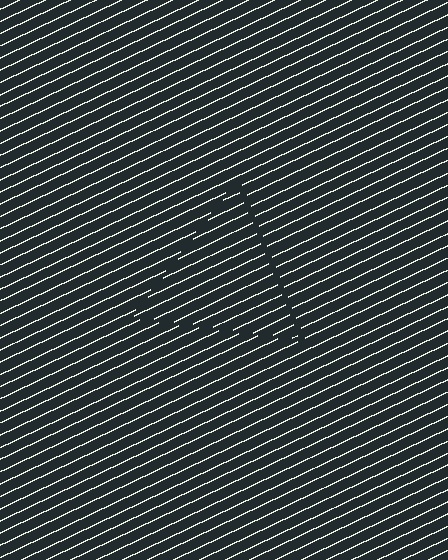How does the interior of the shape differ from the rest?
The interior of the shape contains the same grating, shifted by half a period — the contour is defined by the phase discontinuity where line-ends from the inner and outer gratings abut.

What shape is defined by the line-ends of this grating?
An illusory triangle. The interior of the shape contains the same grating, shifted by half a period — the contour is defined by the phase discontinuity where line-ends from the inner and outer gratings abut.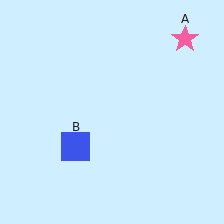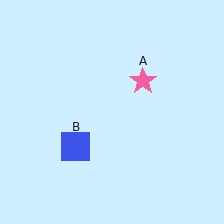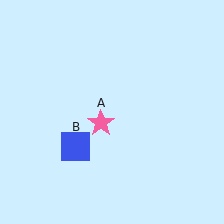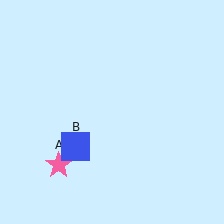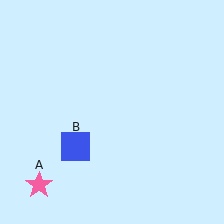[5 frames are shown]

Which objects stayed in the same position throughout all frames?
Blue square (object B) remained stationary.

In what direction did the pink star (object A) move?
The pink star (object A) moved down and to the left.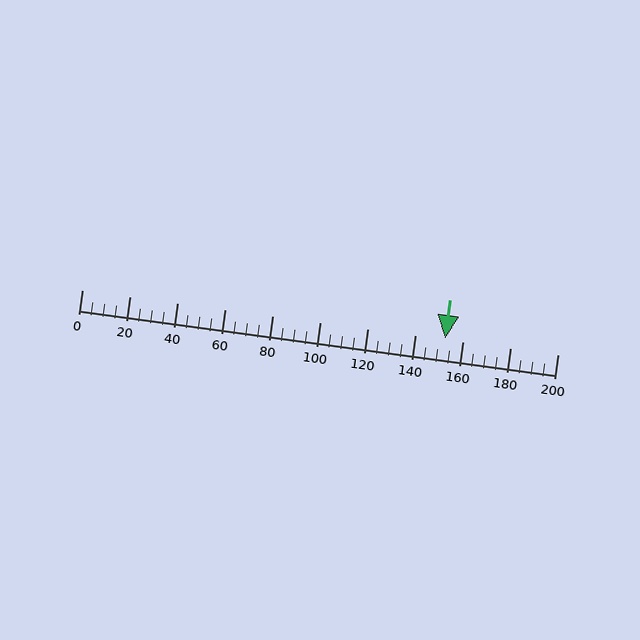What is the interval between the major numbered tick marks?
The major tick marks are spaced 20 units apart.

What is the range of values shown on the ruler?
The ruler shows values from 0 to 200.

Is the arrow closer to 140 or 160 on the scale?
The arrow is closer to 160.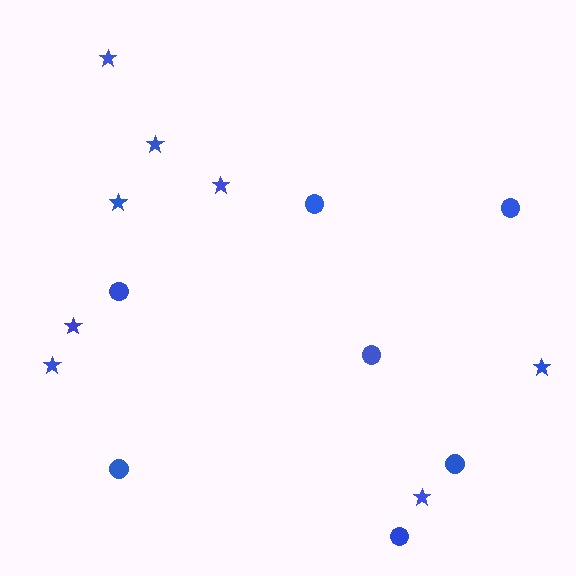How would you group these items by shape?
There are 2 groups: one group of circles (7) and one group of stars (8).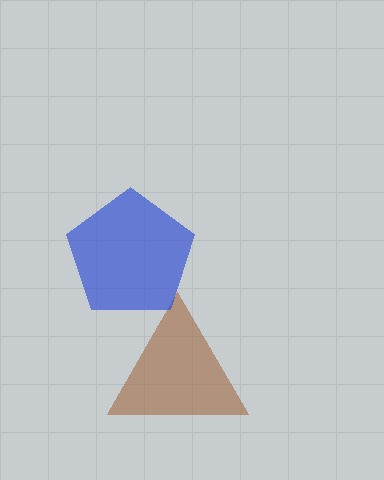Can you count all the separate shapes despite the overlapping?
Yes, there are 2 separate shapes.